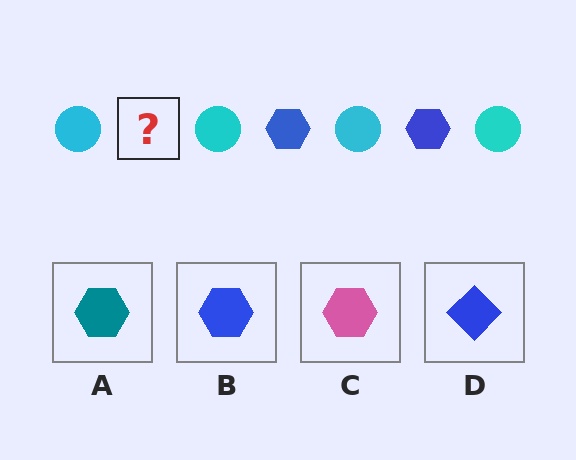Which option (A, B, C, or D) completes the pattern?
B.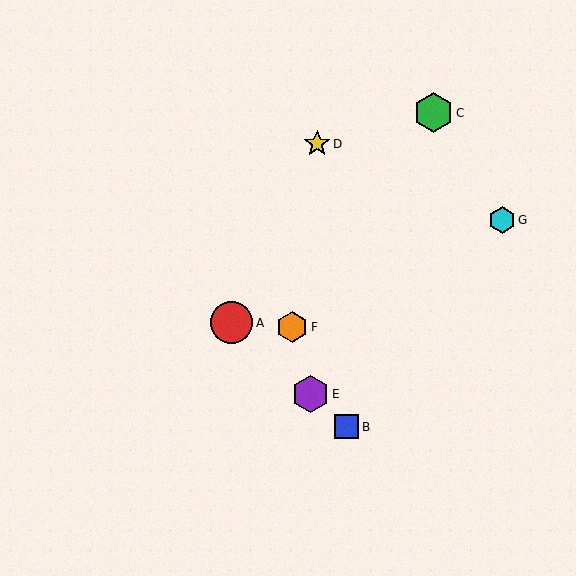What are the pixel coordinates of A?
Object A is at (232, 323).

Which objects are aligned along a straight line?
Objects A, B, E are aligned along a straight line.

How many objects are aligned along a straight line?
3 objects (A, B, E) are aligned along a straight line.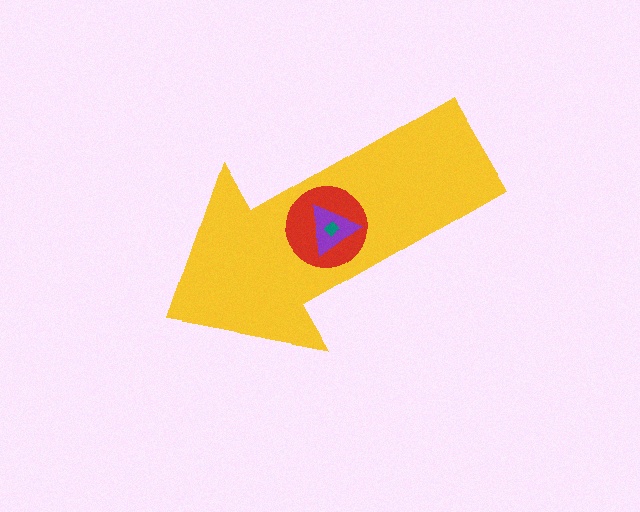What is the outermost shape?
The yellow arrow.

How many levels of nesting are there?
4.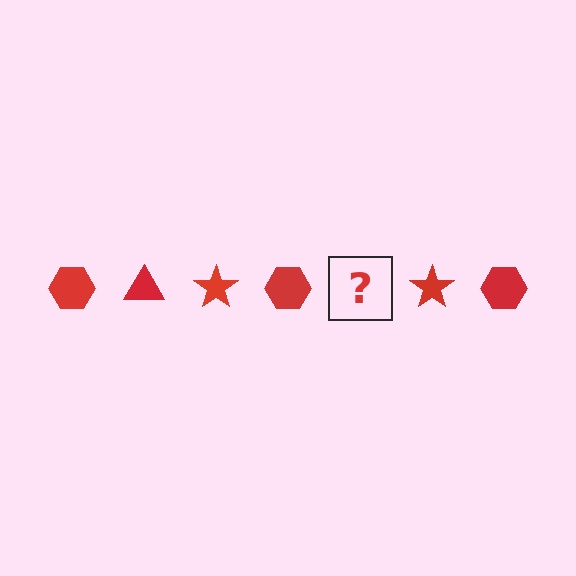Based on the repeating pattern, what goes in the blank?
The blank should be a red triangle.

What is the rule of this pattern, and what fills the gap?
The rule is that the pattern cycles through hexagon, triangle, star shapes in red. The gap should be filled with a red triangle.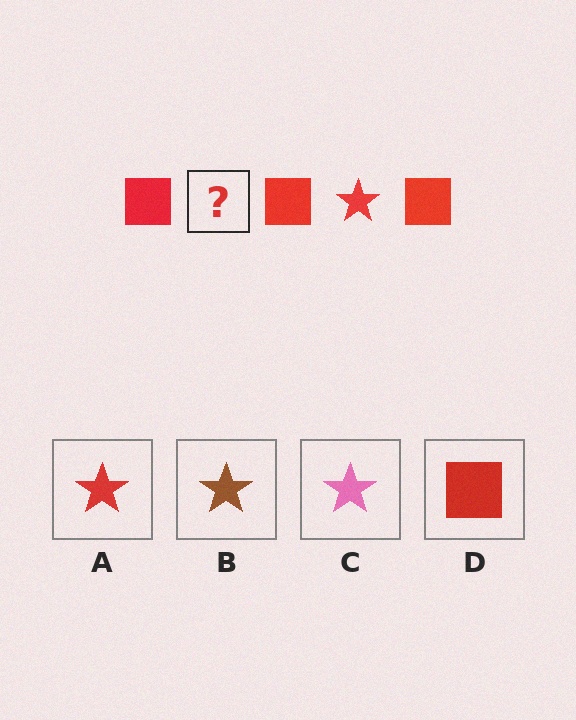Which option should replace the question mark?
Option A.